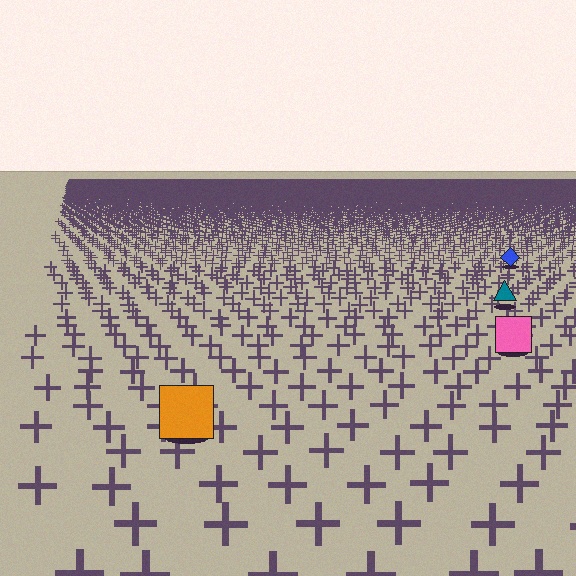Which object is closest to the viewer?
The orange square is closest. The texture marks near it are larger and more spread out.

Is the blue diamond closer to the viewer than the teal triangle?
No. The teal triangle is closer — you can tell from the texture gradient: the ground texture is coarser near it.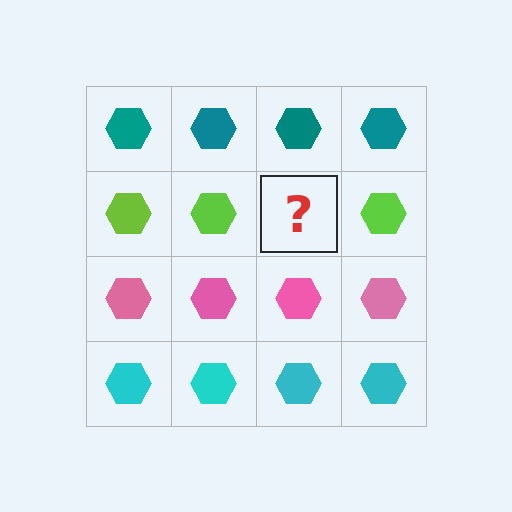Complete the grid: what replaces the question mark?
The question mark should be replaced with a lime hexagon.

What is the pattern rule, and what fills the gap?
The rule is that each row has a consistent color. The gap should be filled with a lime hexagon.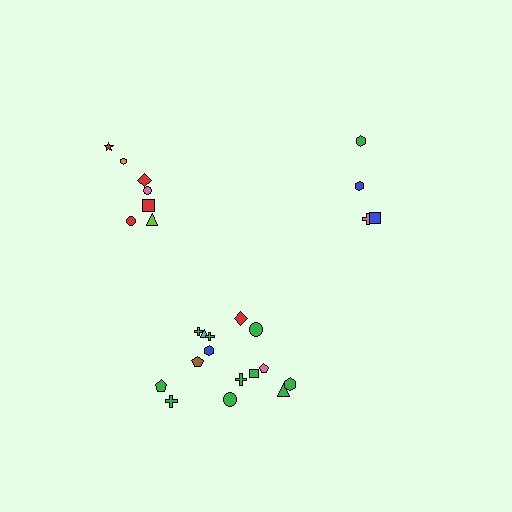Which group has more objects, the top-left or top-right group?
The top-left group.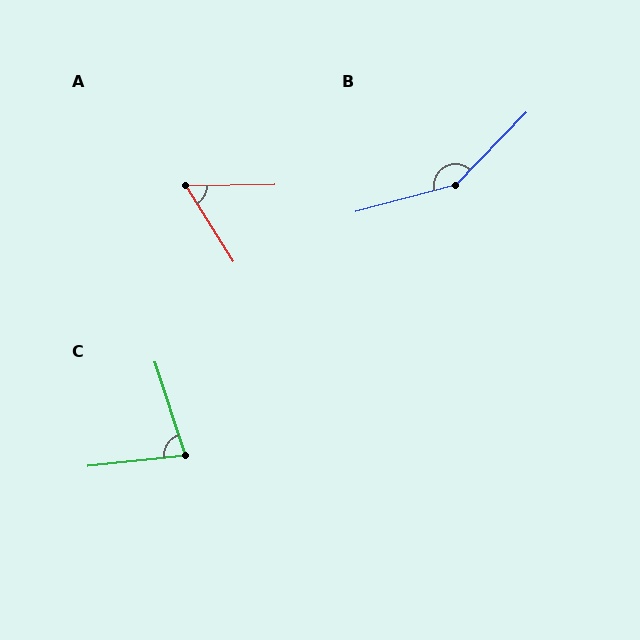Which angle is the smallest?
A, at approximately 59 degrees.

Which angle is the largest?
B, at approximately 149 degrees.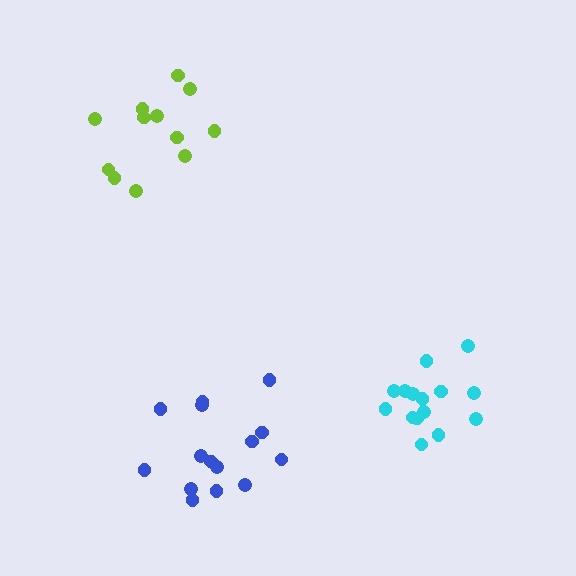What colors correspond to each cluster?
The clusters are colored: cyan, blue, lime.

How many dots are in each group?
Group 1: 15 dots, Group 2: 15 dots, Group 3: 12 dots (42 total).